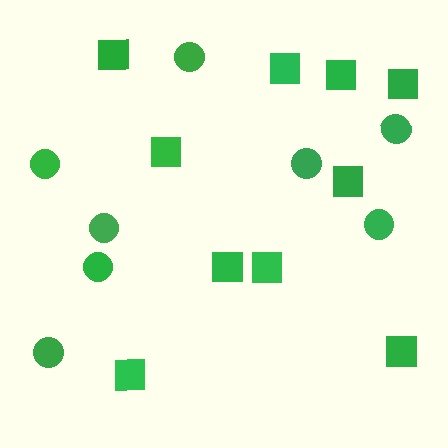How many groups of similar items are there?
There are 2 groups: one group of circles (8) and one group of squares (10).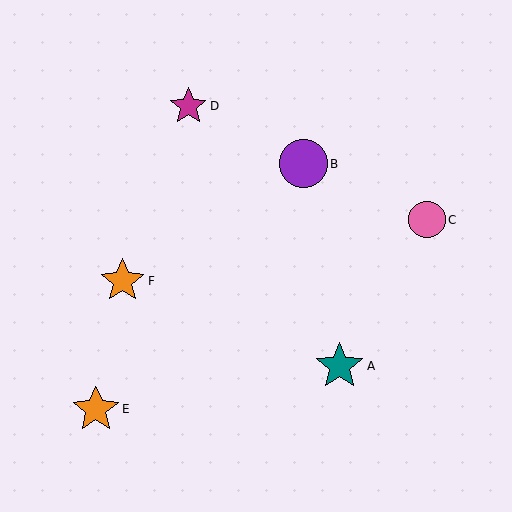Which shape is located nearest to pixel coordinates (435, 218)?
The pink circle (labeled C) at (427, 220) is nearest to that location.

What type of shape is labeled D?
Shape D is a magenta star.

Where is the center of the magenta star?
The center of the magenta star is at (188, 106).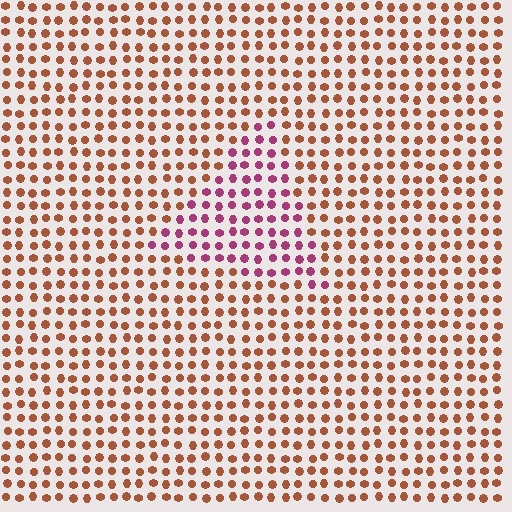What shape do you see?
I see a triangle.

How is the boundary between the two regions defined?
The boundary is defined purely by a slight shift in hue (about 51 degrees). Spacing, size, and orientation are identical on both sides.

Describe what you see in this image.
The image is filled with small brown elements in a uniform arrangement. A triangle-shaped region is visible where the elements are tinted to a slightly different hue, forming a subtle color boundary.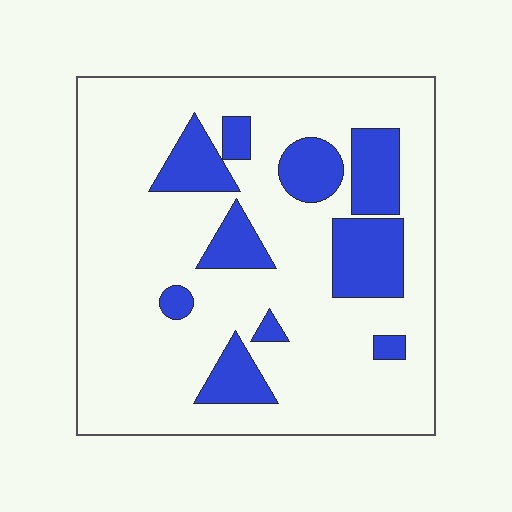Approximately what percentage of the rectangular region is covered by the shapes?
Approximately 20%.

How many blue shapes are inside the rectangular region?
10.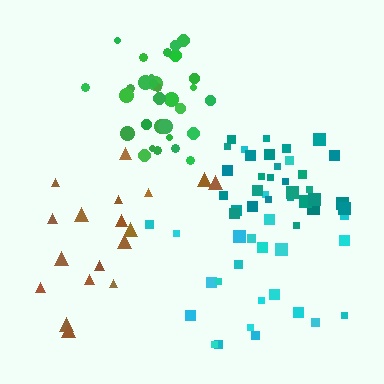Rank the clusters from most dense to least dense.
green, teal, brown, cyan.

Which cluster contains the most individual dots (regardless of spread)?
Green (31).